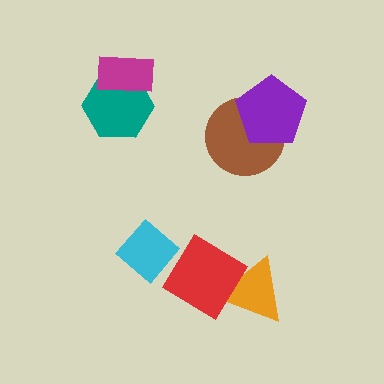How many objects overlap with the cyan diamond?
0 objects overlap with the cyan diamond.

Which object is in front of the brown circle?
The purple pentagon is in front of the brown circle.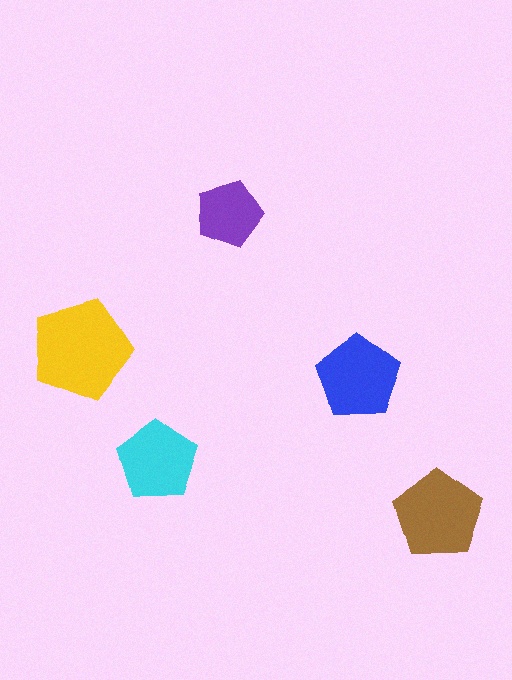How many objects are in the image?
There are 5 objects in the image.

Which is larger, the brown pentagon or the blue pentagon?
The brown one.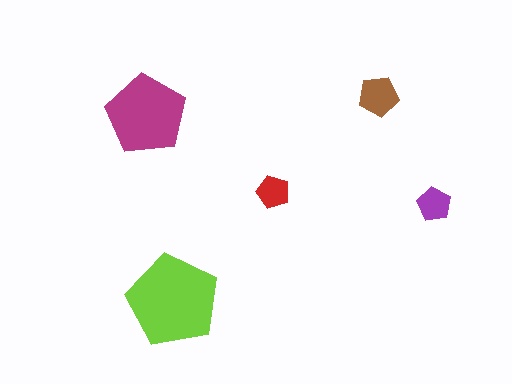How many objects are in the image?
There are 5 objects in the image.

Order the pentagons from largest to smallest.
the lime one, the magenta one, the brown one, the purple one, the red one.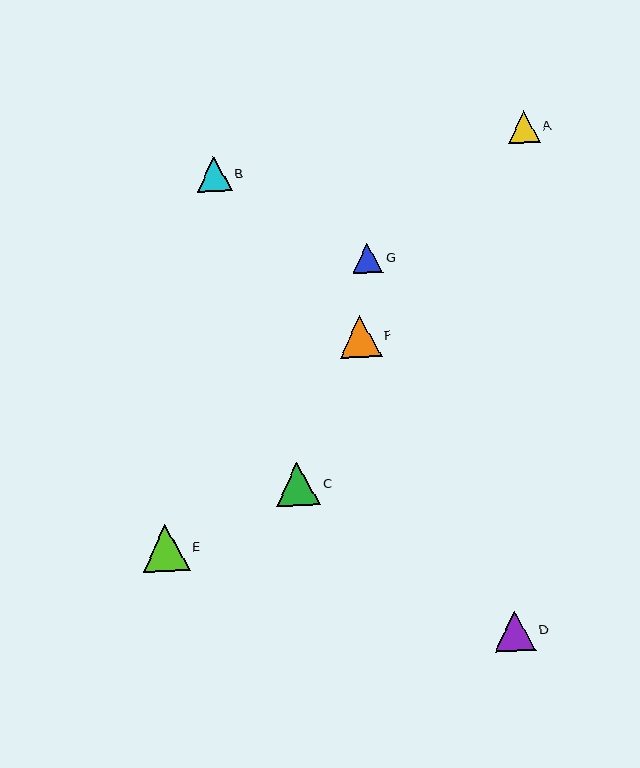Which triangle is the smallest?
Triangle G is the smallest with a size of approximately 30 pixels.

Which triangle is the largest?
Triangle E is the largest with a size of approximately 47 pixels.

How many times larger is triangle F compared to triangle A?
Triangle F is approximately 1.3 times the size of triangle A.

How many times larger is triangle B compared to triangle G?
Triangle B is approximately 1.2 times the size of triangle G.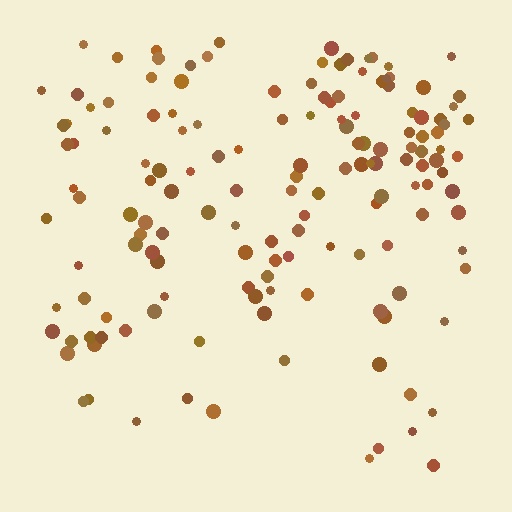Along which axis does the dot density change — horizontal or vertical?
Vertical.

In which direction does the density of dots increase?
From bottom to top, with the top side densest.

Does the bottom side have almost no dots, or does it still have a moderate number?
Still a moderate number, just noticeably fewer than the top.